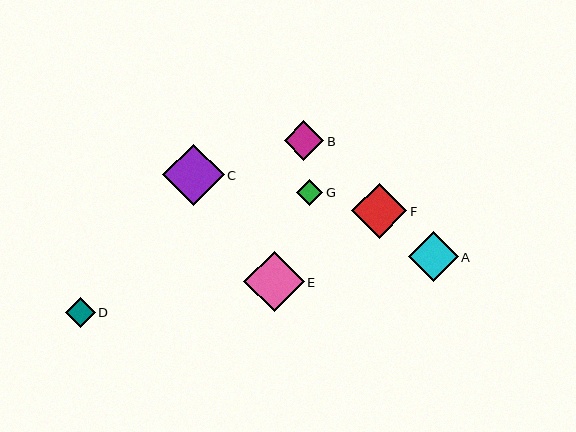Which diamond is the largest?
Diamond C is the largest with a size of approximately 62 pixels.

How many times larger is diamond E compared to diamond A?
Diamond E is approximately 1.2 times the size of diamond A.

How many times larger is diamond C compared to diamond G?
Diamond C is approximately 2.4 times the size of diamond G.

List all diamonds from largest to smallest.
From largest to smallest: C, E, F, A, B, D, G.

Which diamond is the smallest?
Diamond G is the smallest with a size of approximately 26 pixels.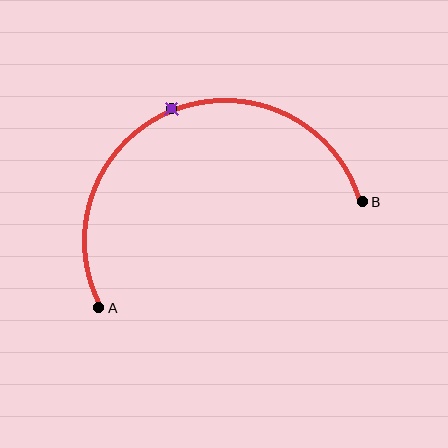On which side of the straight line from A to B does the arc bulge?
The arc bulges above the straight line connecting A and B.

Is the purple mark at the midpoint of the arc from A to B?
Yes. The purple mark lies on the arc at equal arc-length from both A and B — it is the arc midpoint.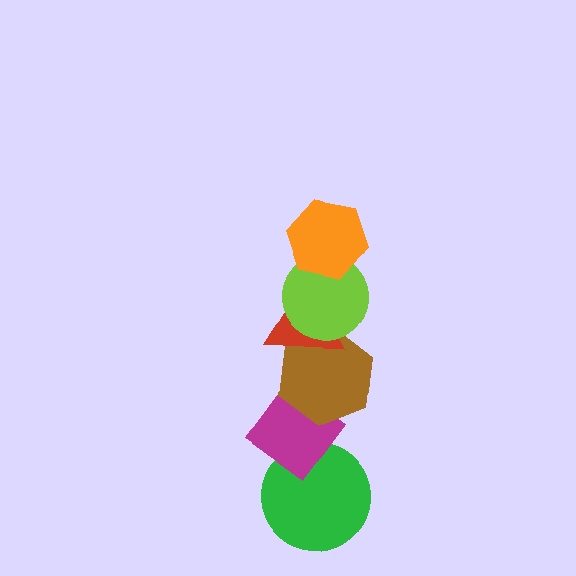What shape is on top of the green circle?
The magenta diamond is on top of the green circle.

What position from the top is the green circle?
The green circle is 6th from the top.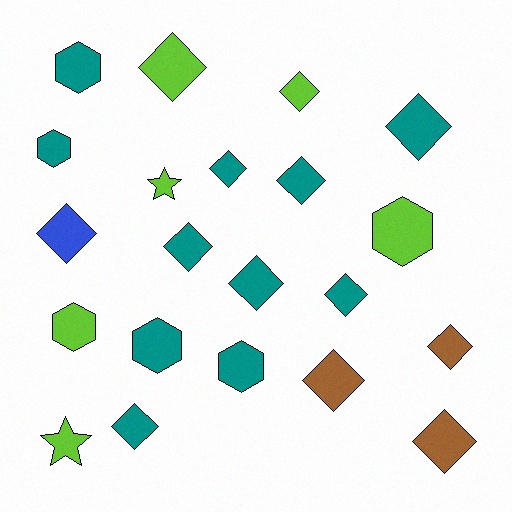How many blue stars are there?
There are no blue stars.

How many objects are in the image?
There are 21 objects.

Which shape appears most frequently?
Diamond, with 13 objects.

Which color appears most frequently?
Teal, with 11 objects.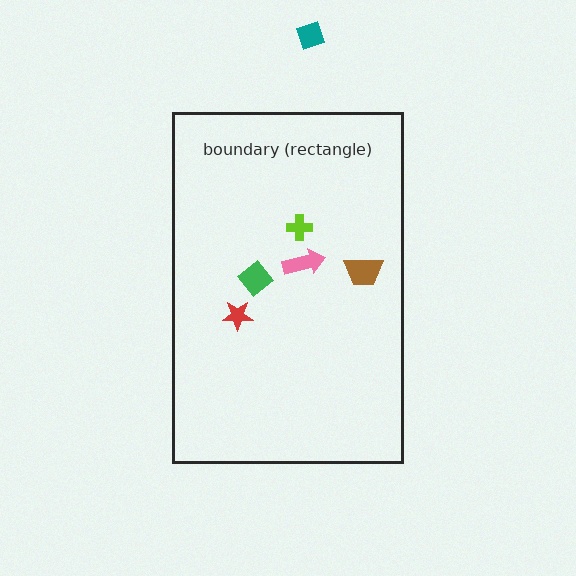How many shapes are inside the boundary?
5 inside, 1 outside.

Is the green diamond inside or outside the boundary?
Inside.